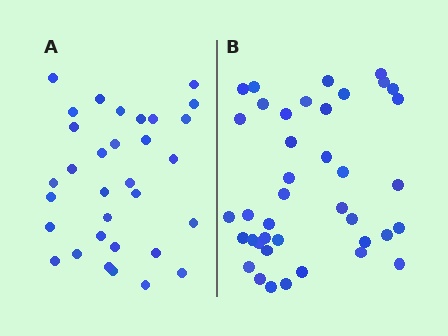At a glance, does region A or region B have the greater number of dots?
Region B (the right region) has more dots.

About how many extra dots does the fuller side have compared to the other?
Region B has roughly 8 or so more dots than region A.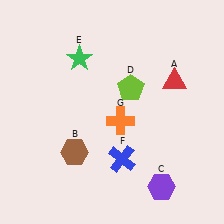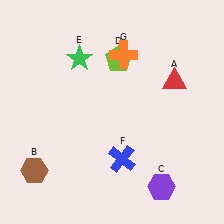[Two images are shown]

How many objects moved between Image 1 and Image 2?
3 objects moved between the two images.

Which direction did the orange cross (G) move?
The orange cross (G) moved up.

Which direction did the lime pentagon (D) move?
The lime pentagon (D) moved up.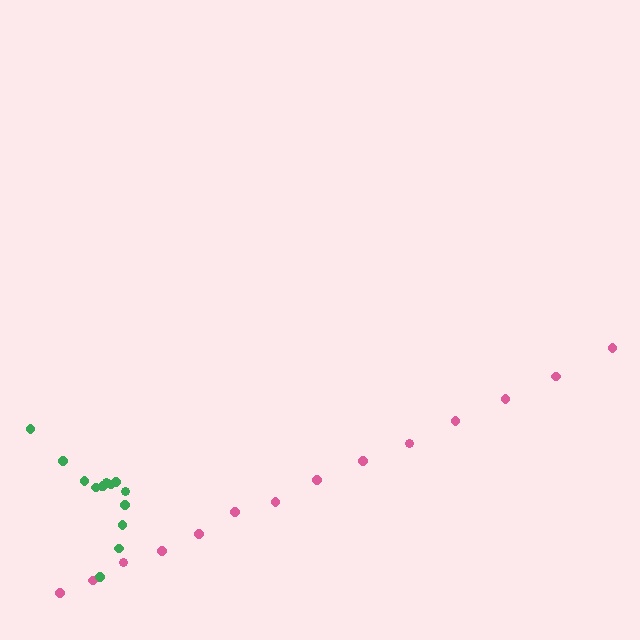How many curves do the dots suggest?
There are 2 distinct paths.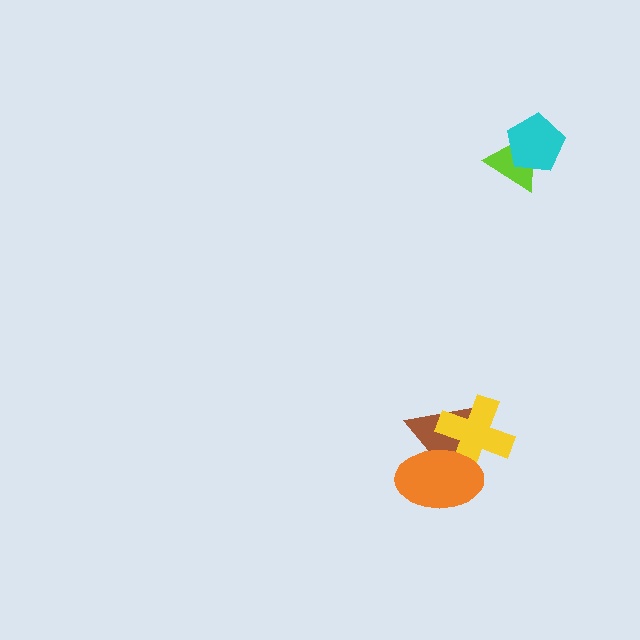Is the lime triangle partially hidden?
Yes, it is partially covered by another shape.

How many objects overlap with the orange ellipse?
2 objects overlap with the orange ellipse.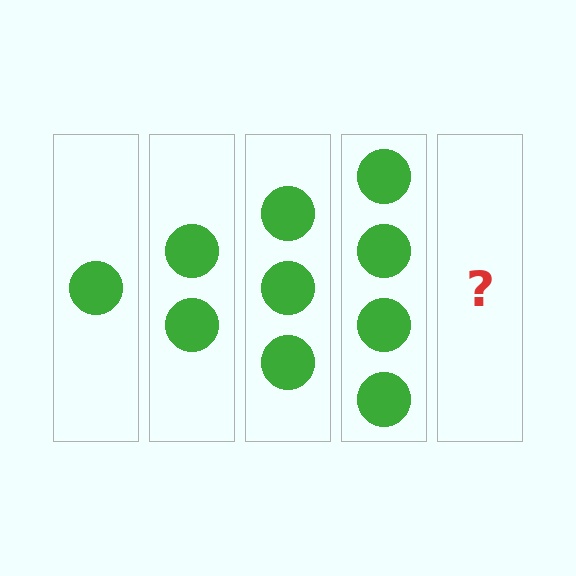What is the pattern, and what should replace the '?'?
The pattern is that each step adds one more circle. The '?' should be 5 circles.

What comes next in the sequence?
The next element should be 5 circles.